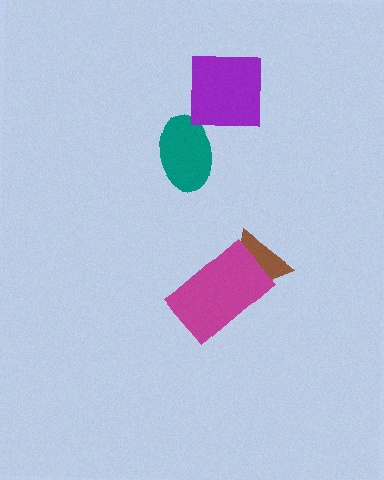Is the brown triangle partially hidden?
Yes, it is partially covered by another shape.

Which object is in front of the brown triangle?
The magenta rectangle is in front of the brown triangle.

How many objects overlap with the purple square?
0 objects overlap with the purple square.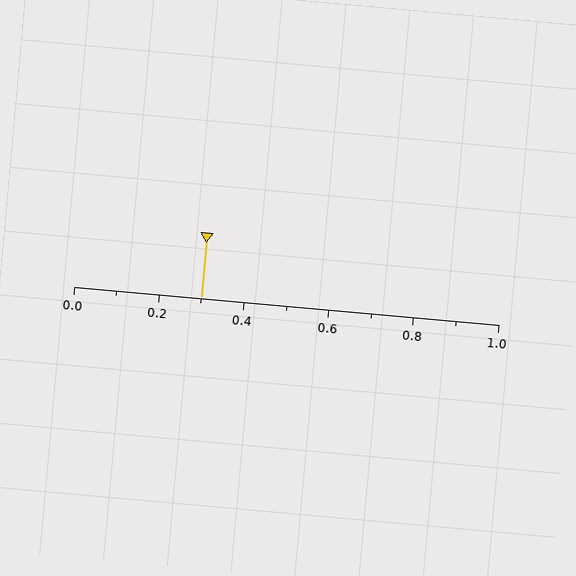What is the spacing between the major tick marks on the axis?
The major ticks are spaced 0.2 apart.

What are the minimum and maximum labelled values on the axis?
The axis runs from 0.0 to 1.0.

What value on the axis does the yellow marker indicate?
The marker indicates approximately 0.3.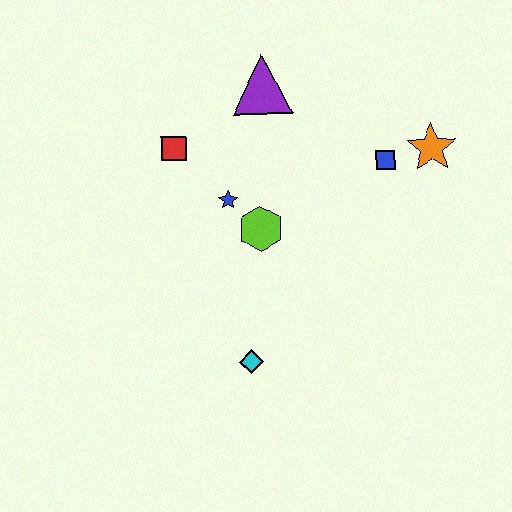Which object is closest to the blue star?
The lime hexagon is closest to the blue star.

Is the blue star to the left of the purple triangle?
Yes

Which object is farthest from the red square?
The orange star is farthest from the red square.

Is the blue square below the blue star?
No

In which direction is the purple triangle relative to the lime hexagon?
The purple triangle is above the lime hexagon.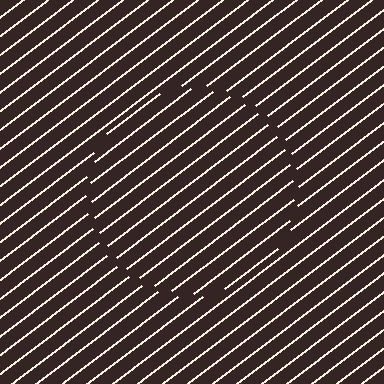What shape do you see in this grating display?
An illusory circle. The interior of the shape contains the same grating, shifted by half a period — the contour is defined by the phase discontinuity where line-ends from the inner and outer gratings abut.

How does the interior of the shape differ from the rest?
The interior of the shape contains the same grating, shifted by half a period — the contour is defined by the phase discontinuity where line-ends from the inner and outer gratings abut.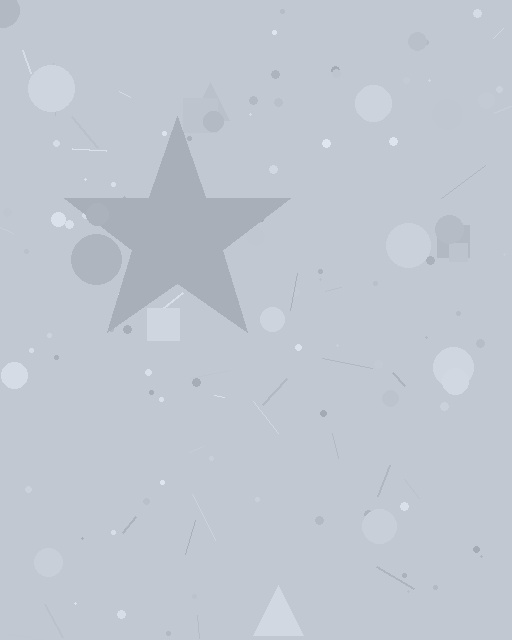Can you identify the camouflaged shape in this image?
The camouflaged shape is a star.